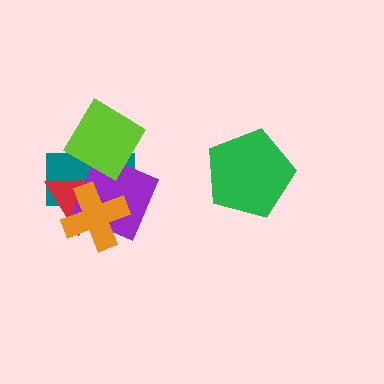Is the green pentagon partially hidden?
No, no other shape covers it.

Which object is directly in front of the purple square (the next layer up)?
The orange cross is directly in front of the purple square.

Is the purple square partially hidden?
Yes, it is partially covered by another shape.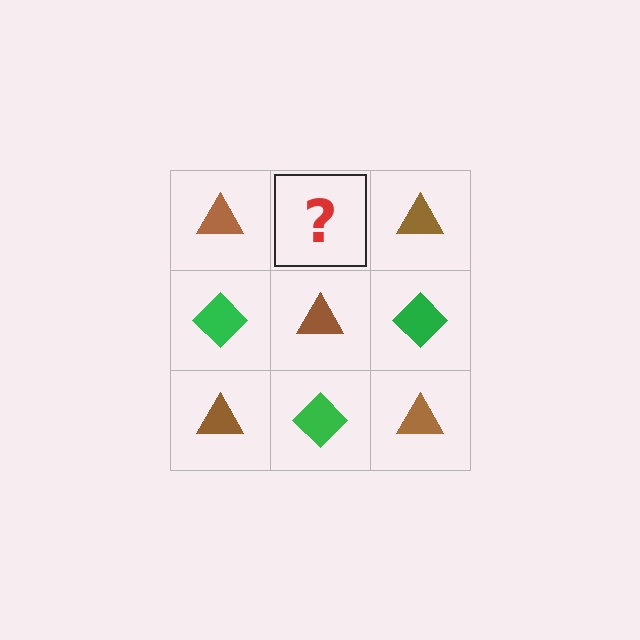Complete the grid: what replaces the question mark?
The question mark should be replaced with a green diamond.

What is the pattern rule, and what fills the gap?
The rule is that it alternates brown triangle and green diamond in a checkerboard pattern. The gap should be filled with a green diamond.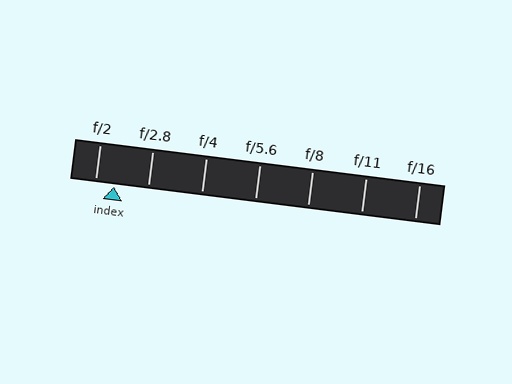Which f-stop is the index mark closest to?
The index mark is closest to f/2.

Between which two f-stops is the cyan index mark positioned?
The index mark is between f/2 and f/2.8.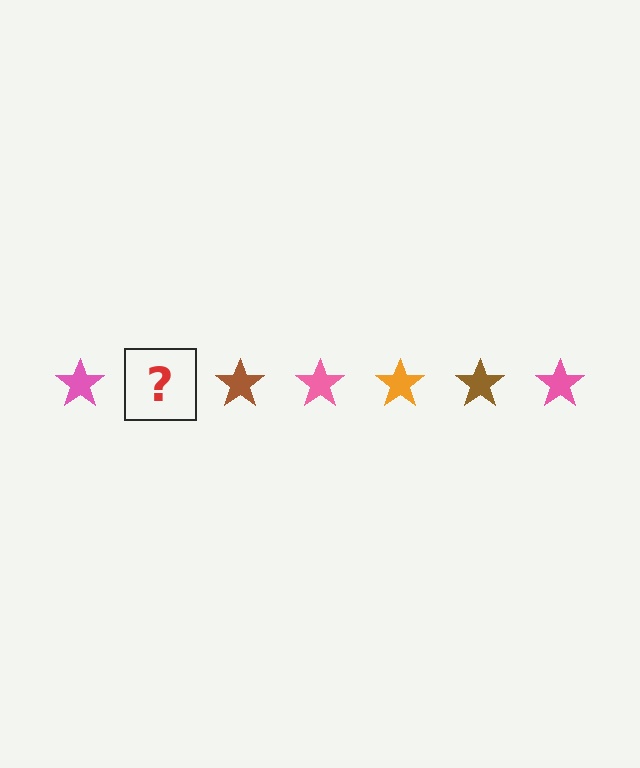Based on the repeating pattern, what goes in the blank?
The blank should be an orange star.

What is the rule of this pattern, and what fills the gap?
The rule is that the pattern cycles through pink, orange, brown stars. The gap should be filled with an orange star.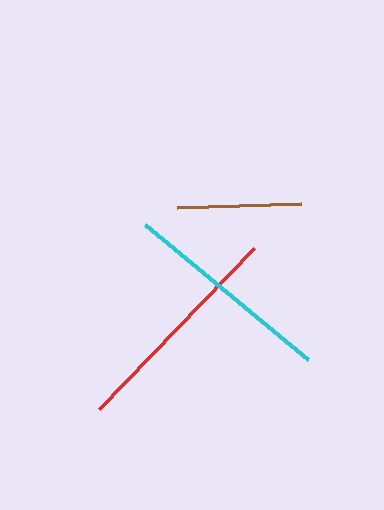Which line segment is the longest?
The red line is the longest at approximately 224 pixels.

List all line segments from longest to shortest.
From longest to shortest: red, cyan, brown.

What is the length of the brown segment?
The brown segment is approximately 123 pixels long.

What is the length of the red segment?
The red segment is approximately 224 pixels long.